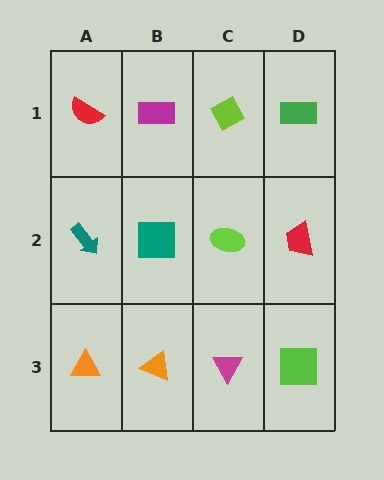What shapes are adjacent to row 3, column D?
A red trapezoid (row 2, column D), a magenta triangle (row 3, column C).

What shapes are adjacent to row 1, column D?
A red trapezoid (row 2, column D), a lime diamond (row 1, column C).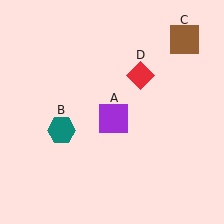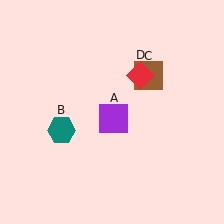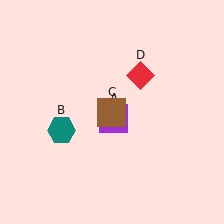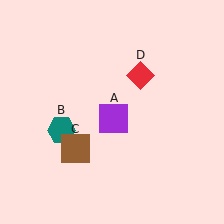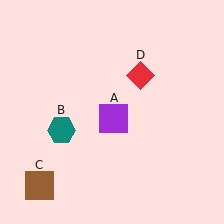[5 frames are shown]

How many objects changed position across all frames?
1 object changed position: brown square (object C).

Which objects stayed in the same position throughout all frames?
Purple square (object A) and teal hexagon (object B) and red diamond (object D) remained stationary.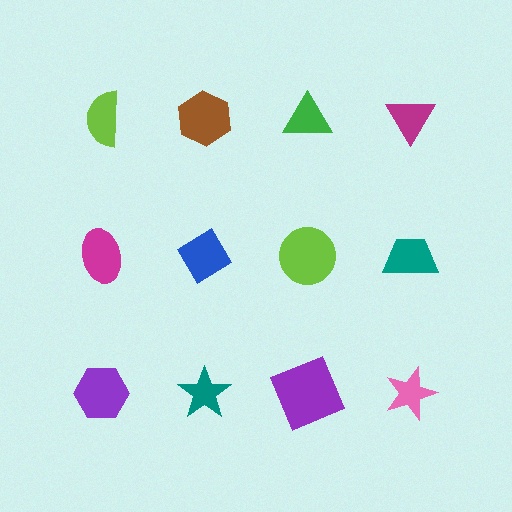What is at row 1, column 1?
A lime semicircle.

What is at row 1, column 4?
A magenta triangle.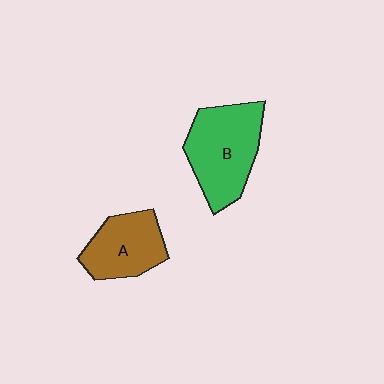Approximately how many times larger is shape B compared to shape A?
Approximately 1.4 times.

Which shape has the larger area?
Shape B (green).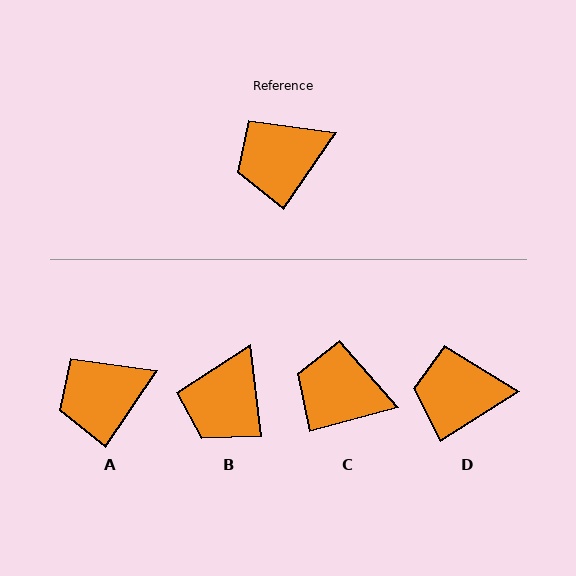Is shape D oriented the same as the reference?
No, it is off by about 24 degrees.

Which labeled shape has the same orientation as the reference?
A.